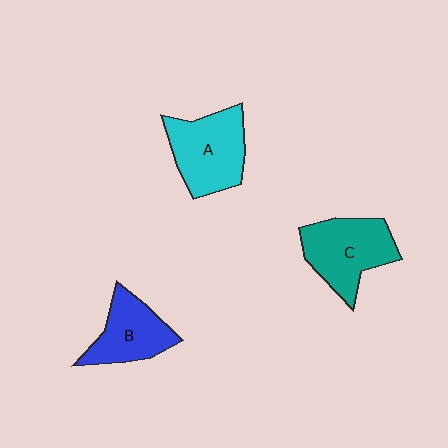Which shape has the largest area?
Shape A (cyan).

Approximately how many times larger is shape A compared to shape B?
Approximately 1.3 times.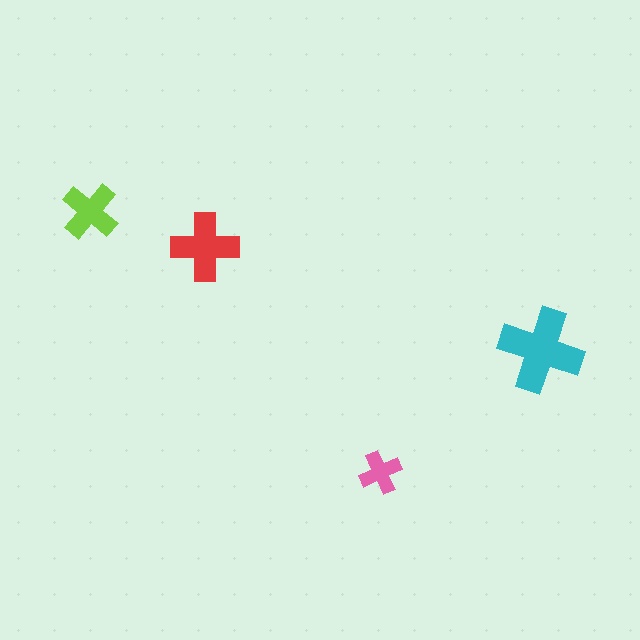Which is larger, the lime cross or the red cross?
The red one.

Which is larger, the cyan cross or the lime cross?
The cyan one.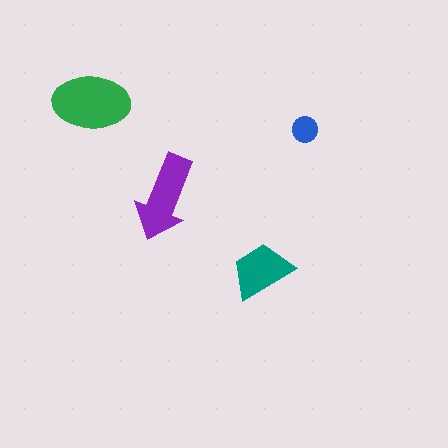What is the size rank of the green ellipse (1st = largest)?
1st.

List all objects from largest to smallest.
The green ellipse, the purple arrow, the teal trapezoid, the blue circle.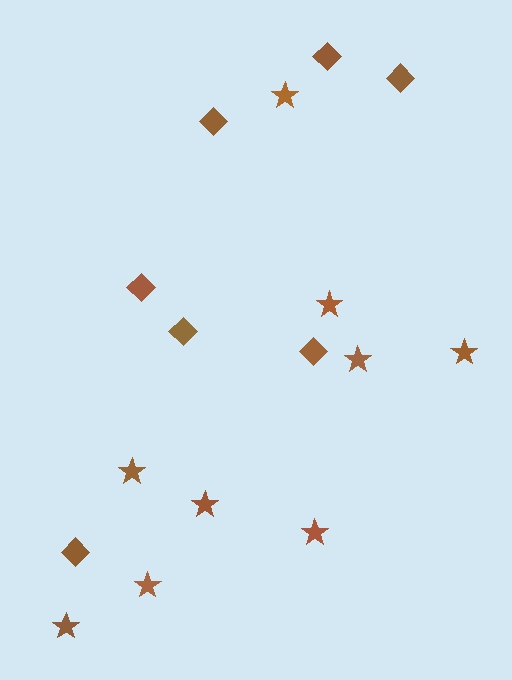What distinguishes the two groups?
There are 2 groups: one group of stars (9) and one group of diamonds (7).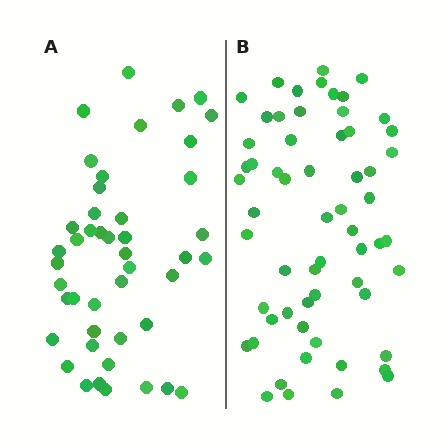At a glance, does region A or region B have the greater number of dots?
Region B (the right region) has more dots.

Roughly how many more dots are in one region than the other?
Region B has approximately 15 more dots than region A.